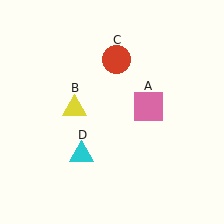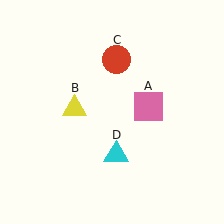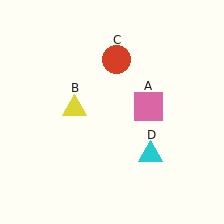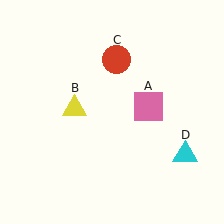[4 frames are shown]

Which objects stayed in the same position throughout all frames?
Pink square (object A) and yellow triangle (object B) and red circle (object C) remained stationary.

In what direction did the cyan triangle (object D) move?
The cyan triangle (object D) moved right.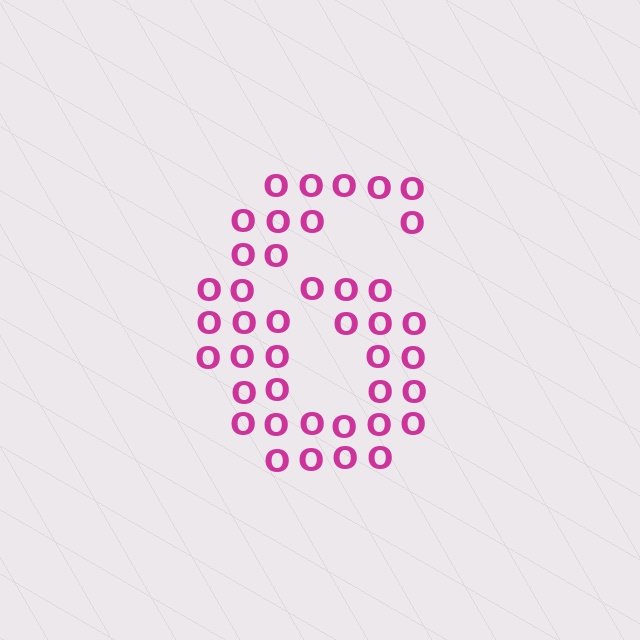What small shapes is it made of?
It is made of small letter O's.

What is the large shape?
The large shape is the digit 6.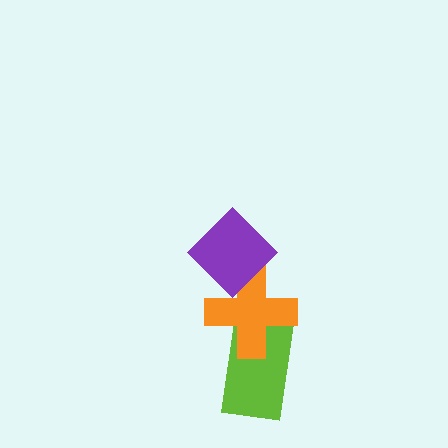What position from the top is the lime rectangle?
The lime rectangle is 3rd from the top.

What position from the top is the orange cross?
The orange cross is 2nd from the top.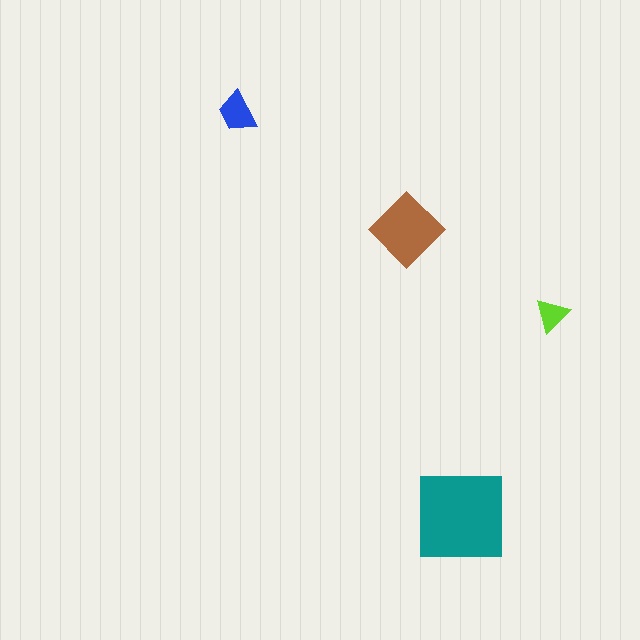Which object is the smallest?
The lime triangle.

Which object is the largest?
The teal square.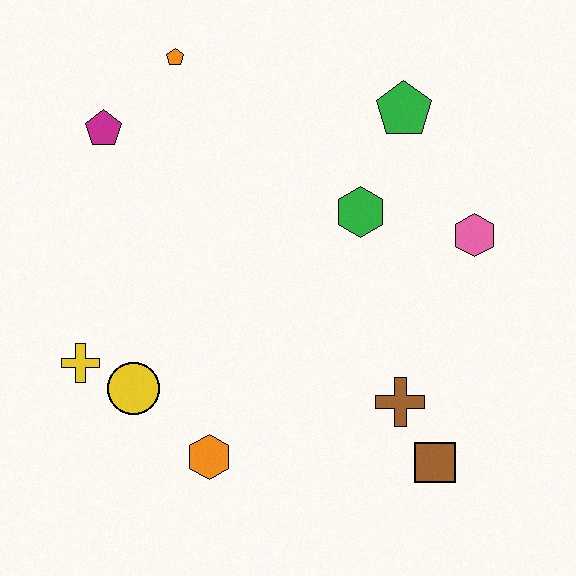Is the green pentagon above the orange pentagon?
No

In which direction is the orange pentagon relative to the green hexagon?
The orange pentagon is to the left of the green hexagon.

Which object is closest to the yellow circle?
The yellow cross is closest to the yellow circle.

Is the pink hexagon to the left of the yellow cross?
No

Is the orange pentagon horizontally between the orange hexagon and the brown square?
No